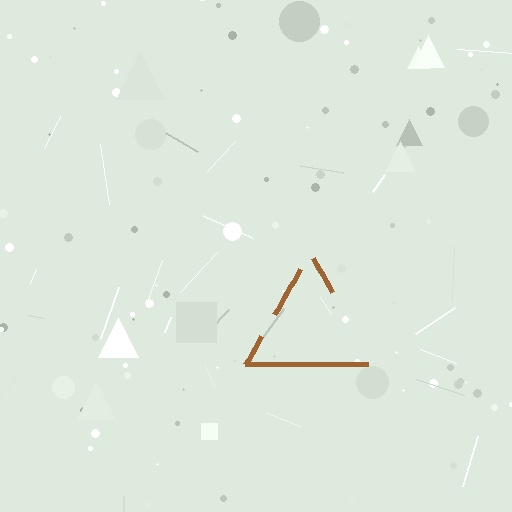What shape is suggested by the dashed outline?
The dashed outline suggests a triangle.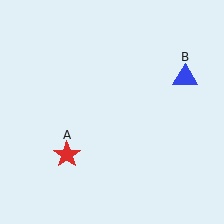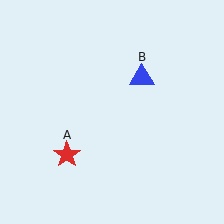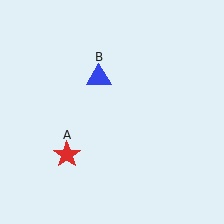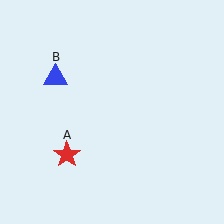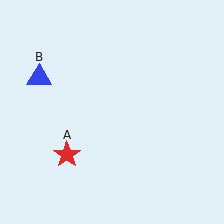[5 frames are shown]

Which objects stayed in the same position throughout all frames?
Red star (object A) remained stationary.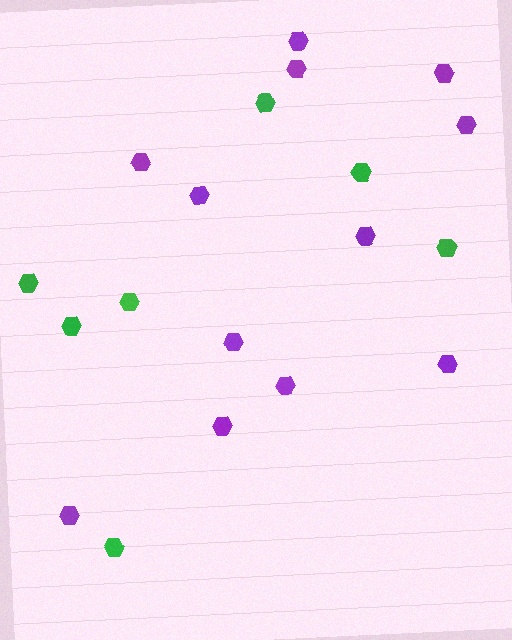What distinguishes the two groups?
There are 2 groups: one group of purple hexagons (12) and one group of green hexagons (7).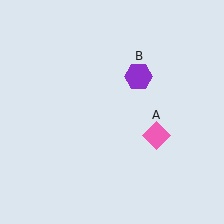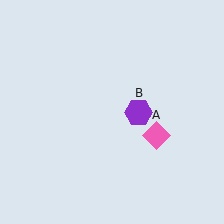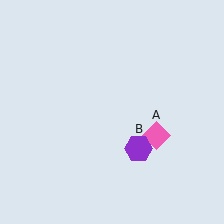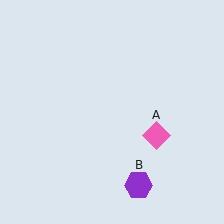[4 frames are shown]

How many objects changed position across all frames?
1 object changed position: purple hexagon (object B).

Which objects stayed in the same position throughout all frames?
Pink diamond (object A) remained stationary.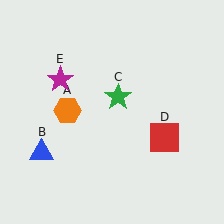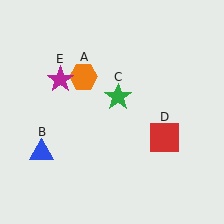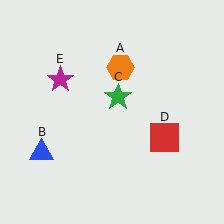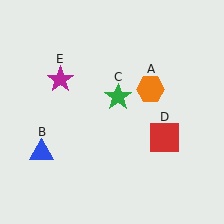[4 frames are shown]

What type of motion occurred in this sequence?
The orange hexagon (object A) rotated clockwise around the center of the scene.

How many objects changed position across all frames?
1 object changed position: orange hexagon (object A).